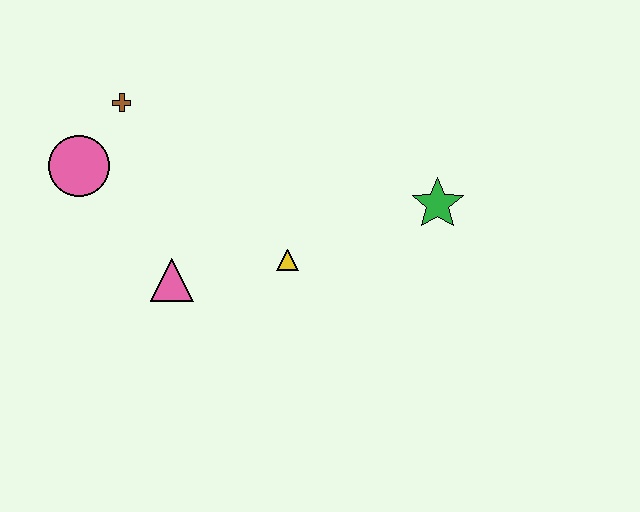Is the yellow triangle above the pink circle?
No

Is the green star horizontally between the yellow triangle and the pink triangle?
No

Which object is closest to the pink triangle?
The yellow triangle is closest to the pink triangle.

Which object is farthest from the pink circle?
The green star is farthest from the pink circle.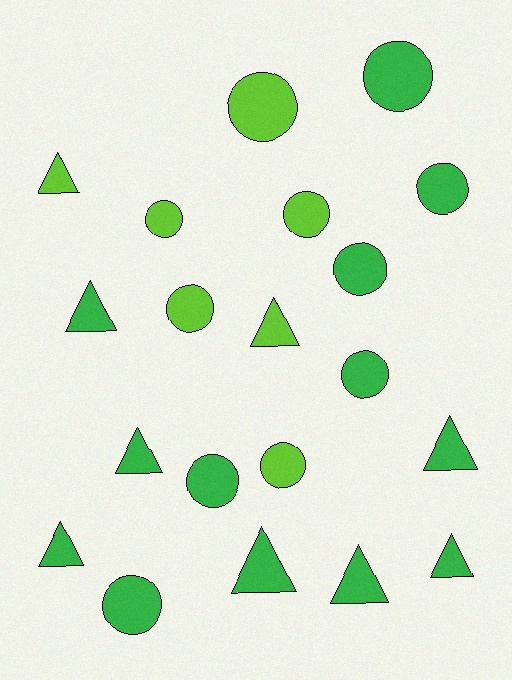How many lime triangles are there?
There are 2 lime triangles.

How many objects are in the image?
There are 20 objects.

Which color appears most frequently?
Green, with 13 objects.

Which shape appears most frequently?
Circle, with 11 objects.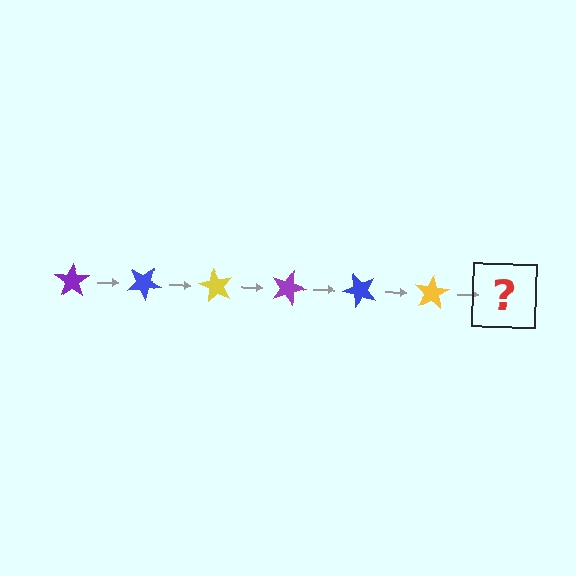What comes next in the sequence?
The next element should be a purple star, rotated 180 degrees from the start.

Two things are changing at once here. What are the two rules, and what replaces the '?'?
The two rules are that it rotates 30 degrees each step and the color cycles through purple, blue, and yellow. The '?' should be a purple star, rotated 180 degrees from the start.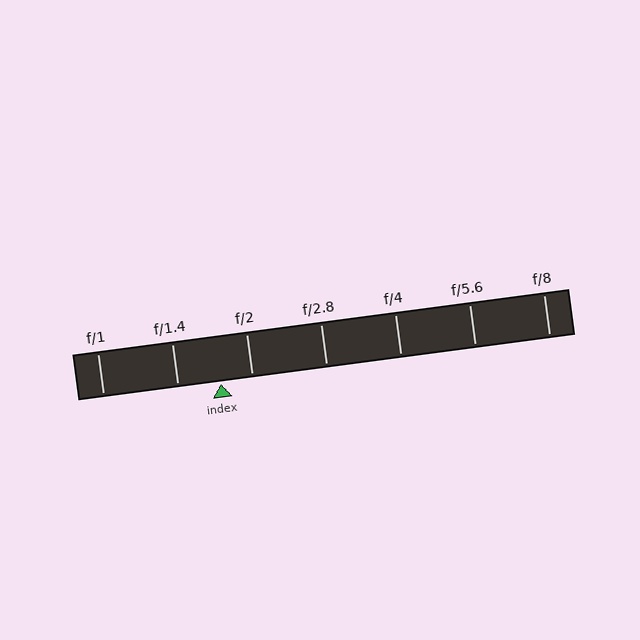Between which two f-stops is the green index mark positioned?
The index mark is between f/1.4 and f/2.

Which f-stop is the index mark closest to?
The index mark is closest to f/2.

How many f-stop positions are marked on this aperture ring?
There are 7 f-stop positions marked.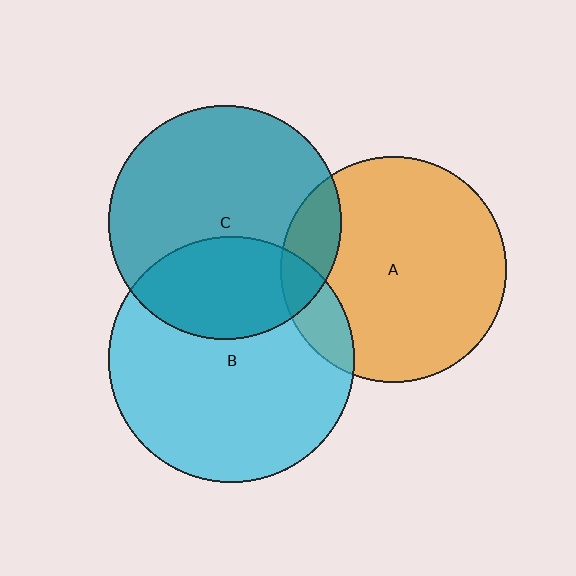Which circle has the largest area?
Circle B (cyan).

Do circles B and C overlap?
Yes.